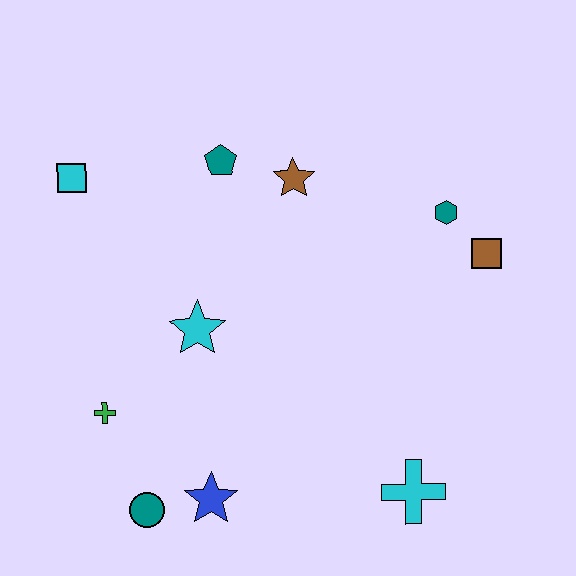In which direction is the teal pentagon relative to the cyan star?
The teal pentagon is above the cyan star.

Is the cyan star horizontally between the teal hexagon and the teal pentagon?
No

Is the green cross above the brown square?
No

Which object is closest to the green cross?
The teal circle is closest to the green cross.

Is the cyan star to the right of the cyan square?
Yes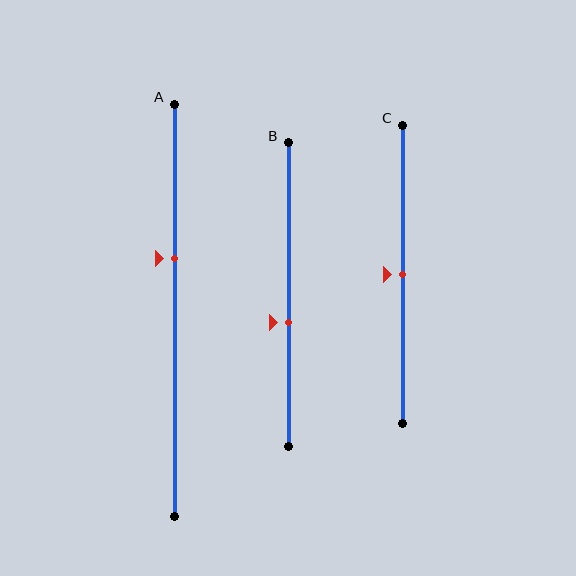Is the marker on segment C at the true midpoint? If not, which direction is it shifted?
Yes, the marker on segment C is at the true midpoint.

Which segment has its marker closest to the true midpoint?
Segment C has its marker closest to the true midpoint.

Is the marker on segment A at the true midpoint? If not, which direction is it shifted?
No, the marker on segment A is shifted upward by about 12% of the segment length.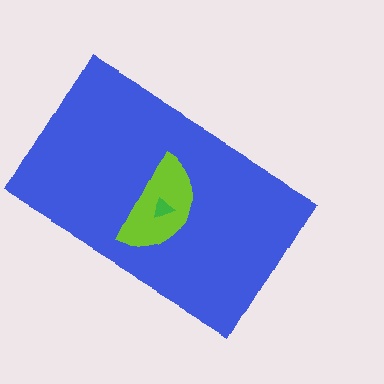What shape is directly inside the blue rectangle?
The lime semicircle.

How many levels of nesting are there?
3.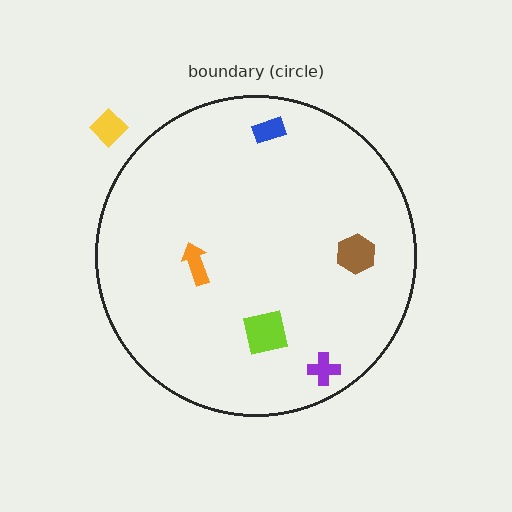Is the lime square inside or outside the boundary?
Inside.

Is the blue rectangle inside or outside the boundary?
Inside.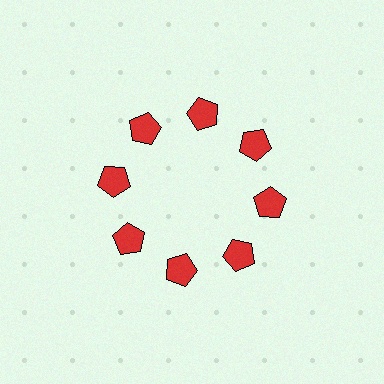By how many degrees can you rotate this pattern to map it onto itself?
The pattern maps onto itself every 45 degrees of rotation.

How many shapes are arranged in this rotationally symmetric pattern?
There are 8 shapes, arranged in 8 groups of 1.